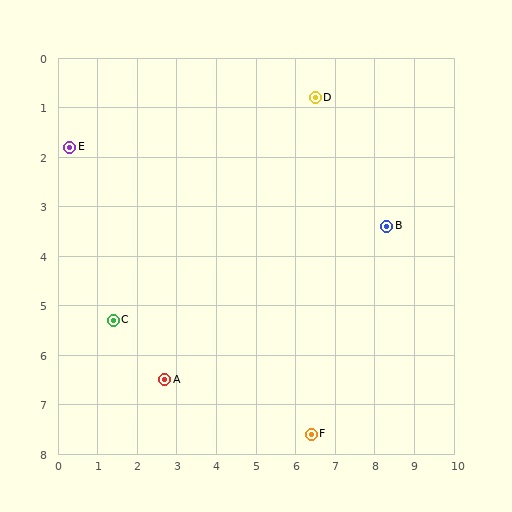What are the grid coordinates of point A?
Point A is at approximately (2.7, 6.5).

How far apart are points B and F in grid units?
Points B and F are about 4.6 grid units apart.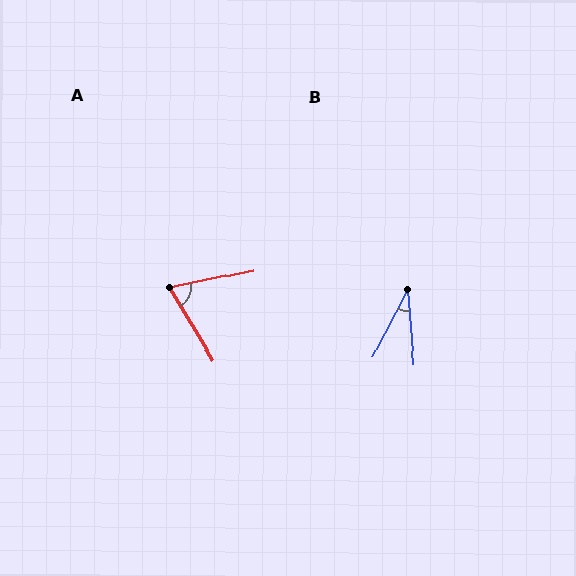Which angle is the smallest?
B, at approximately 32 degrees.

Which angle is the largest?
A, at approximately 70 degrees.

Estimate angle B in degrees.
Approximately 32 degrees.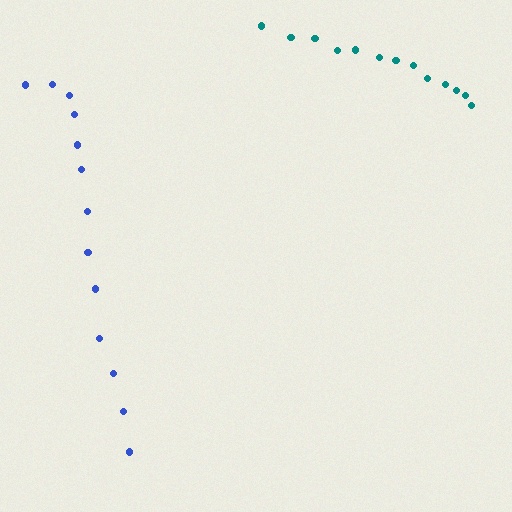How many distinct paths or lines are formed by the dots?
There are 2 distinct paths.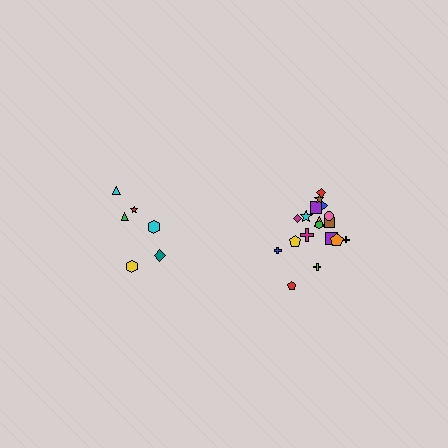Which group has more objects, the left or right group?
The right group.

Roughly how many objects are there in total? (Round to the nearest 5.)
Roughly 25 objects in total.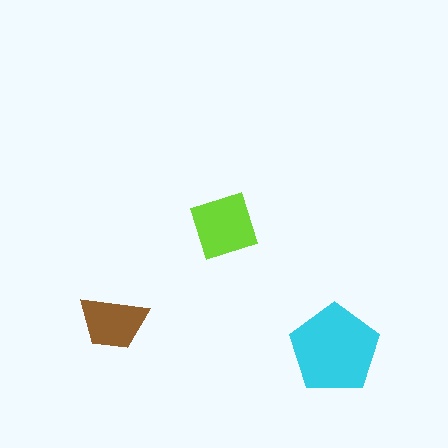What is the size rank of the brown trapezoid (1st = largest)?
3rd.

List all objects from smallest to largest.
The brown trapezoid, the lime square, the cyan pentagon.